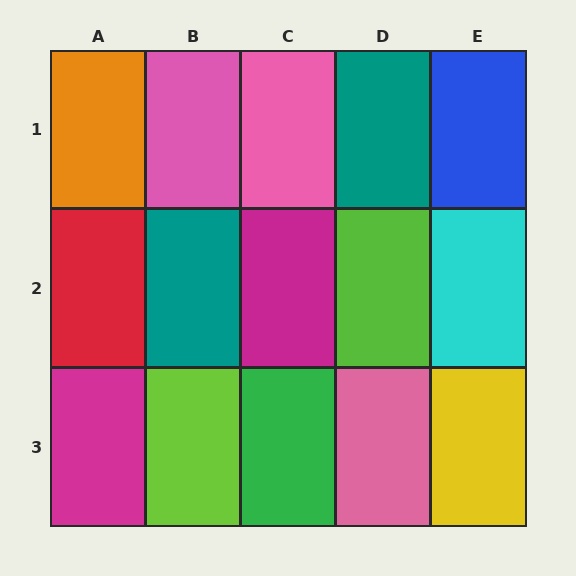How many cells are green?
1 cell is green.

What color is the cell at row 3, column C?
Green.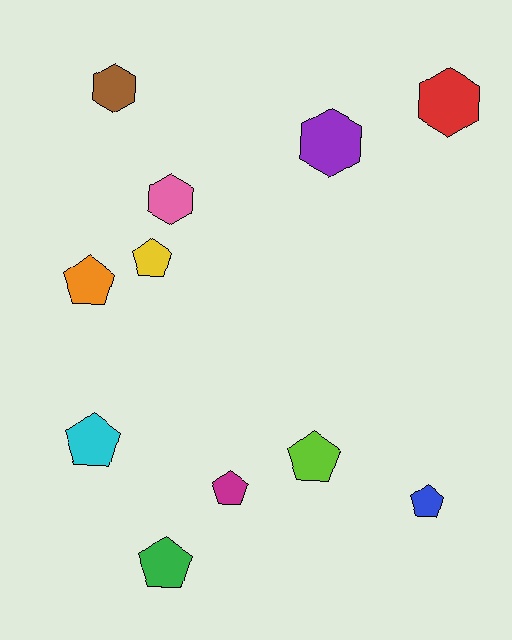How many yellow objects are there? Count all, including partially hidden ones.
There is 1 yellow object.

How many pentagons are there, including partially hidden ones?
There are 7 pentagons.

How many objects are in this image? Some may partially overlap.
There are 11 objects.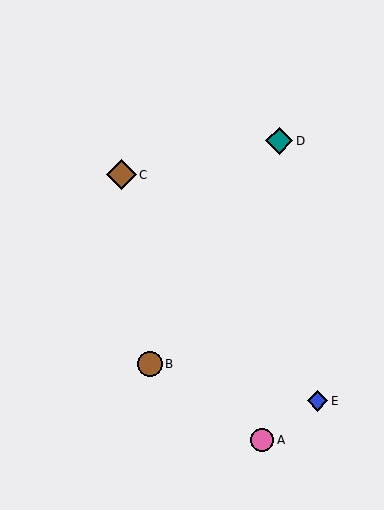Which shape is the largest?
The brown diamond (labeled C) is the largest.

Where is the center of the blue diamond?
The center of the blue diamond is at (318, 401).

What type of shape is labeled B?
Shape B is a brown circle.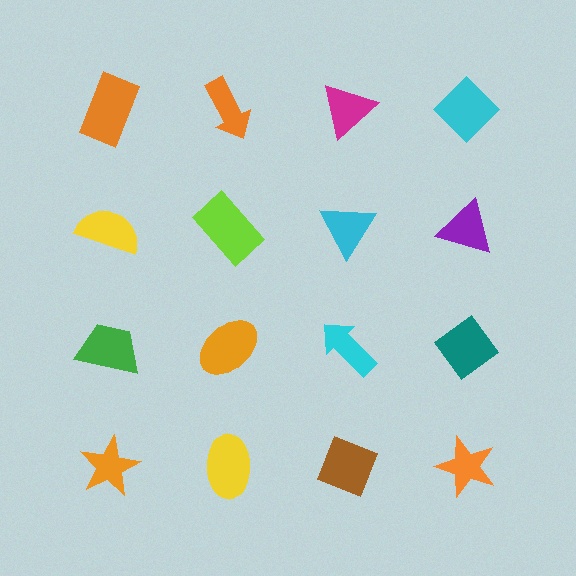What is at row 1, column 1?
An orange rectangle.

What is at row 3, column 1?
A green trapezoid.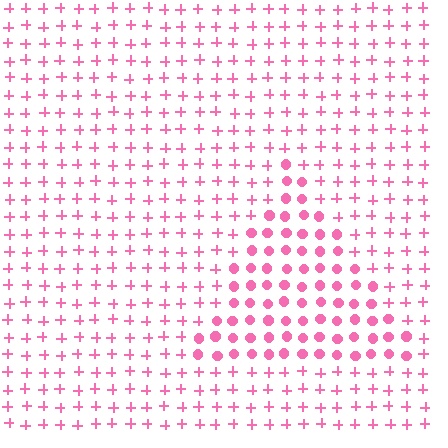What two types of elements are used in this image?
The image uses circles inside the triangle region and plus signs outside it.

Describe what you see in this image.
The image is filled with small pink elements arranged in a uniform grid. A triangle-shaped region contains circles, while the surrounding area contains plus signs. The boundary is defined purely by the change in element shape.